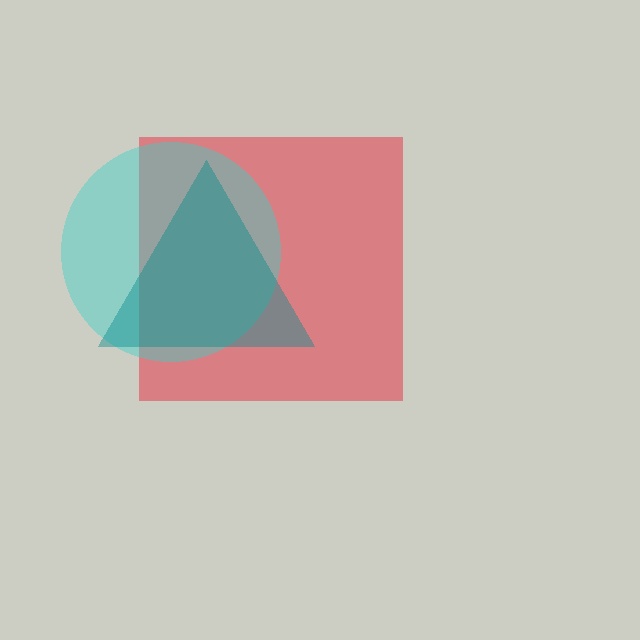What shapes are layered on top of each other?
The layered shapes are: a red square, a cyan circle, a teal triangle.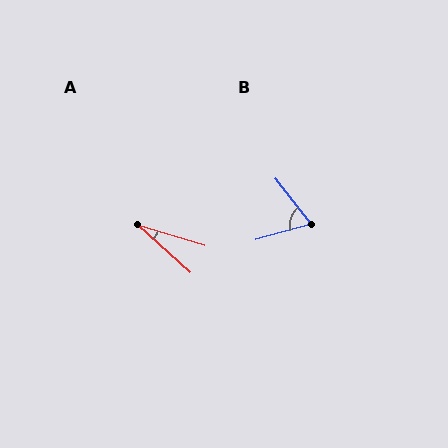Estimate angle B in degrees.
Approximately 68 degrees.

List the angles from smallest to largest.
A (25°), B (68°).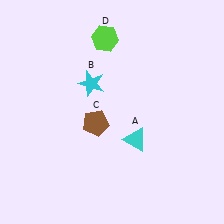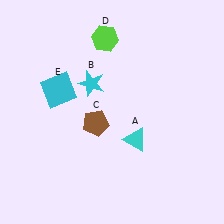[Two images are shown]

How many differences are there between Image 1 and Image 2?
There is 1 difference between the two images.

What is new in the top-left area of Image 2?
A cyan square (E) was added in the top-left area of Image 2.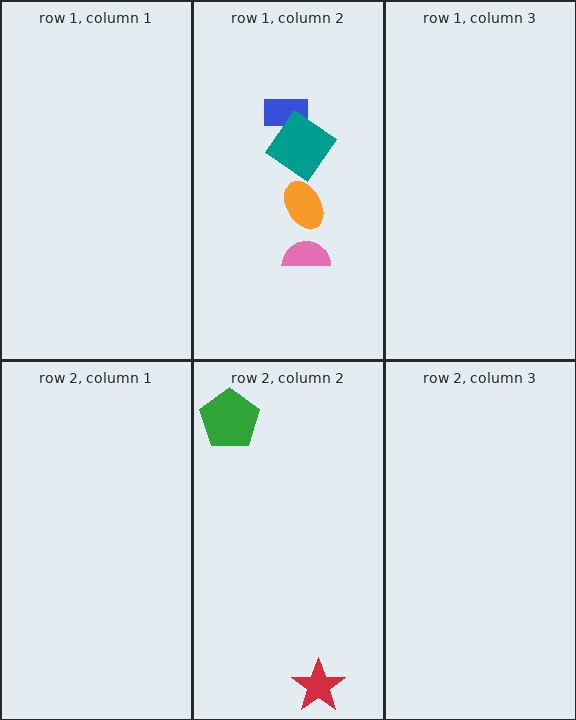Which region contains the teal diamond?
The row 1, column 2 region.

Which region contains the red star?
The row 2, column 2 region.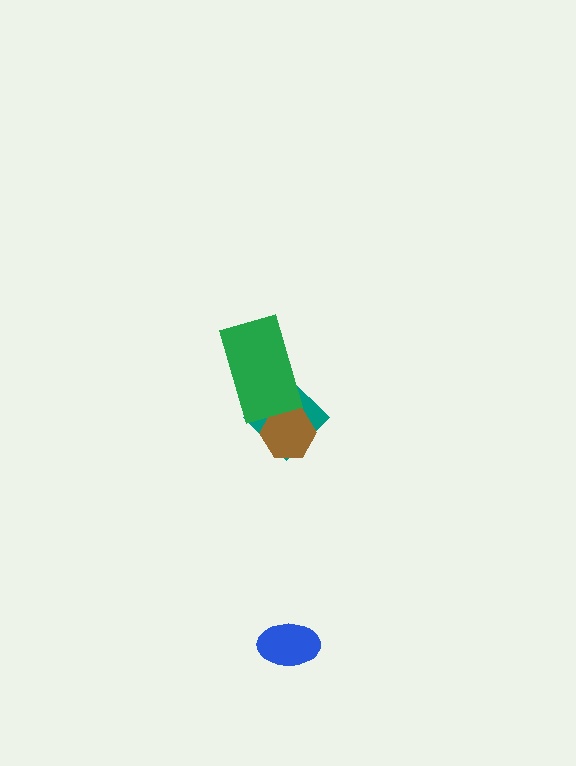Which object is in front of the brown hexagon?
The green rectangle is in front of the brown hexagon.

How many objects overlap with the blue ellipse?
0 objects overlap with the blue ellipse.